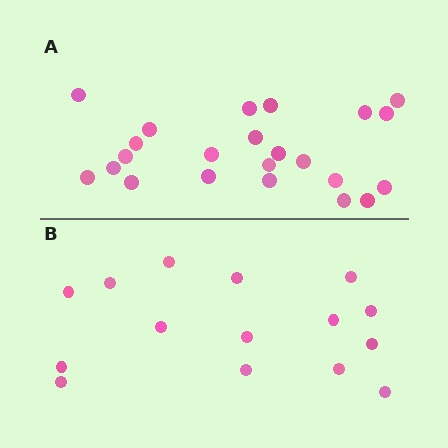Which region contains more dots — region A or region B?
Region A (the top region) has more dots.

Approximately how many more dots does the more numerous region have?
Region A has roughly 8 or so more dots than region B.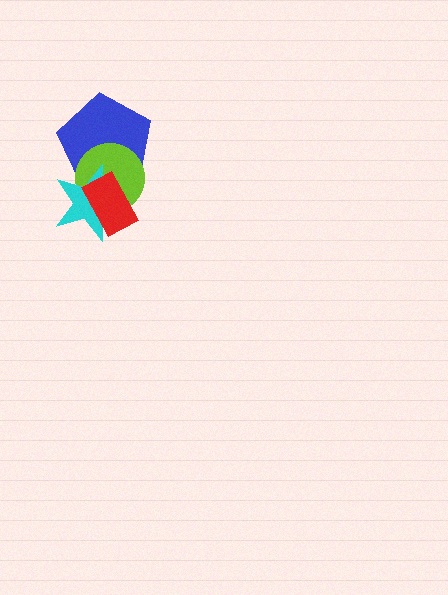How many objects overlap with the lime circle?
3 objects overlap with the lime circle.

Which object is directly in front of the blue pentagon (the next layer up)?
The lime circle is directly in front of the blue pentagon.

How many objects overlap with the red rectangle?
3 objects overlap with the red rectangle.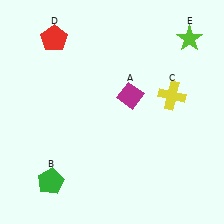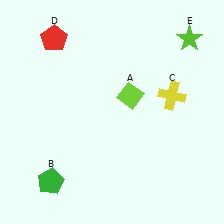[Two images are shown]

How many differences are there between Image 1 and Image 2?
There is 1 difference between the two images.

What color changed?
The diamond (A) changed from magenta in Image 1 to lime in Image 2.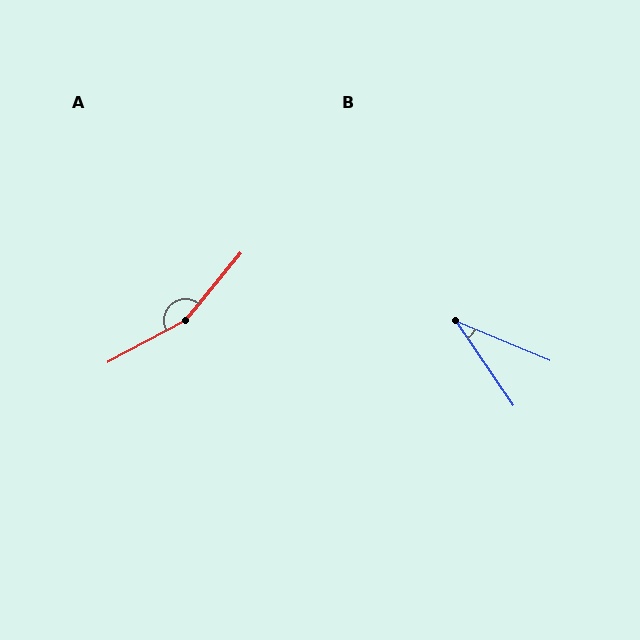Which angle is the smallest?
B, at approximately 33 degrees.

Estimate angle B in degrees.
Approximately 33 degrees.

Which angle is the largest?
A, at approximately 157 degrees.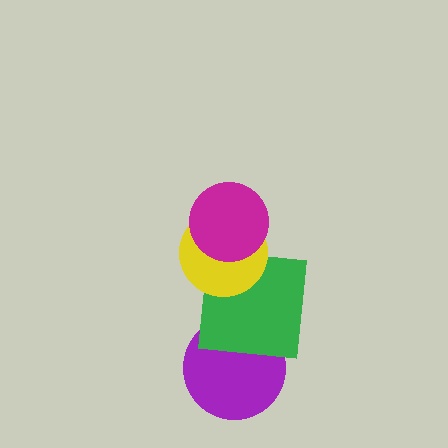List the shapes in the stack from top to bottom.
From top to bottom: the magenta circle, the yellow circle, the green square, the purple circle.